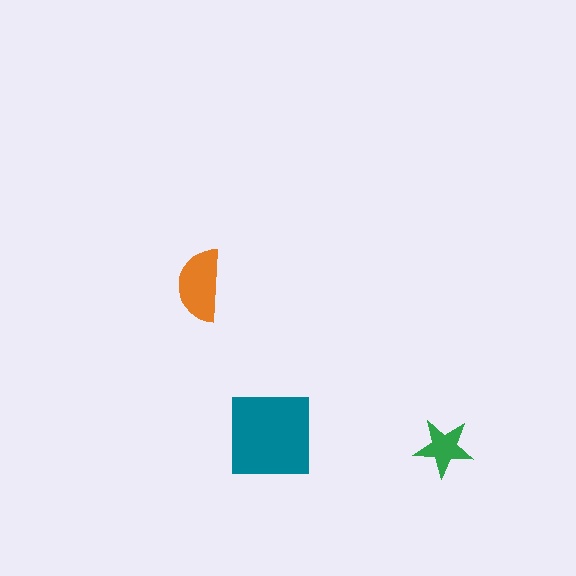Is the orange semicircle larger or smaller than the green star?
Larger.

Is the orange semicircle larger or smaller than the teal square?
Smaller.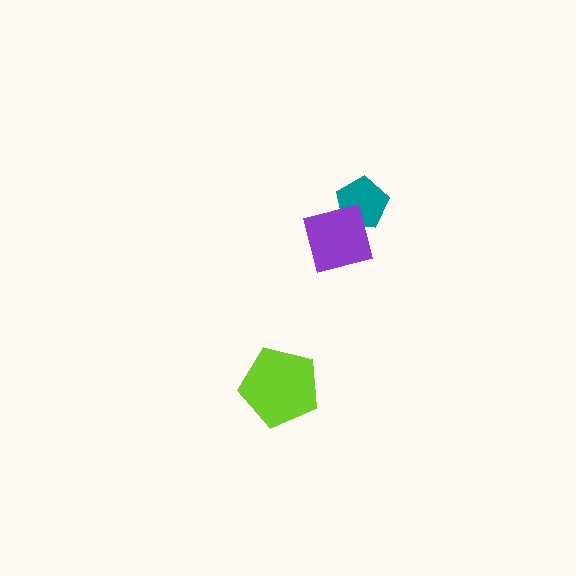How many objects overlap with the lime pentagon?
0 objects overlap with the lime pentagon.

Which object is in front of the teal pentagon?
The purple square is in front of the teal pentagon.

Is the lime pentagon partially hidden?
No, no other shape covers it.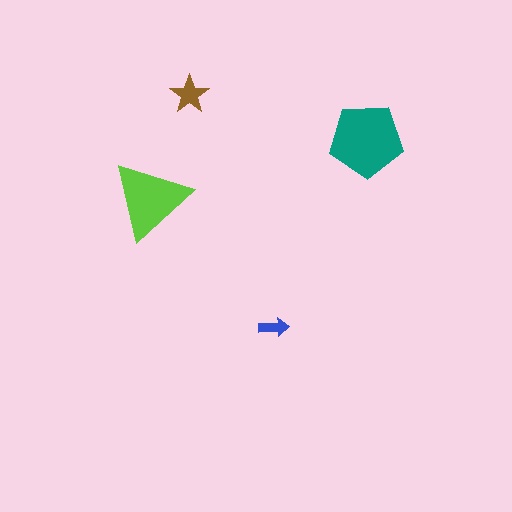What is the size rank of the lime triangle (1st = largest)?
2nd.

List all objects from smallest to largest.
The blue arrow, the brown star, the lime triangle, the teal pentagon.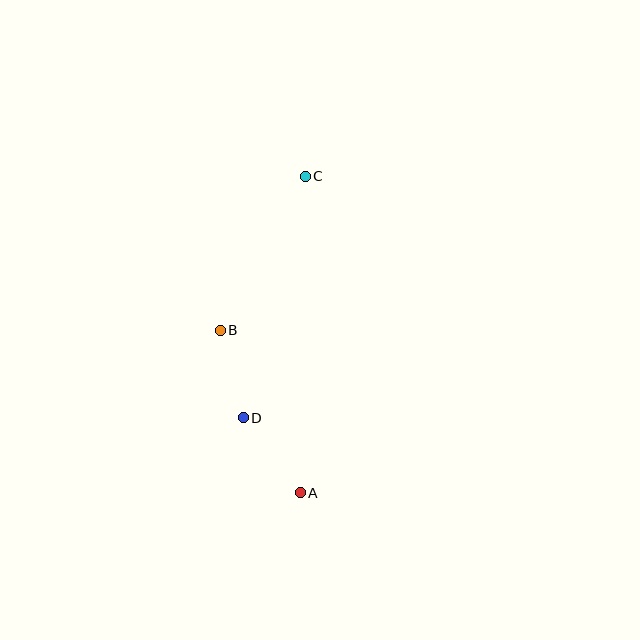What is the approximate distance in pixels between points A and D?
The distance between A and D is approximately 95 pixels.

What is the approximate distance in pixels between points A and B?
The distance between A and B is approximately 181 pixels.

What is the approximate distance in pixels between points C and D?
The distance between C and D is approximately 249 pixels.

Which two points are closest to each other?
Points B and D are closest to each other.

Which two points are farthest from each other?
Points A and C are farthest from each other.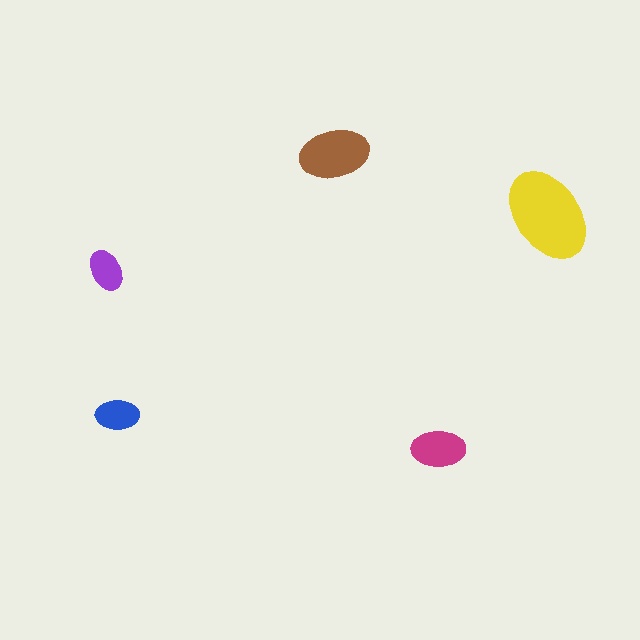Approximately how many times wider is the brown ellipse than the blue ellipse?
About 1.5 times wider.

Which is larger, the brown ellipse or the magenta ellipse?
The brown one.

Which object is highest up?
The brown ellipse is topmost.